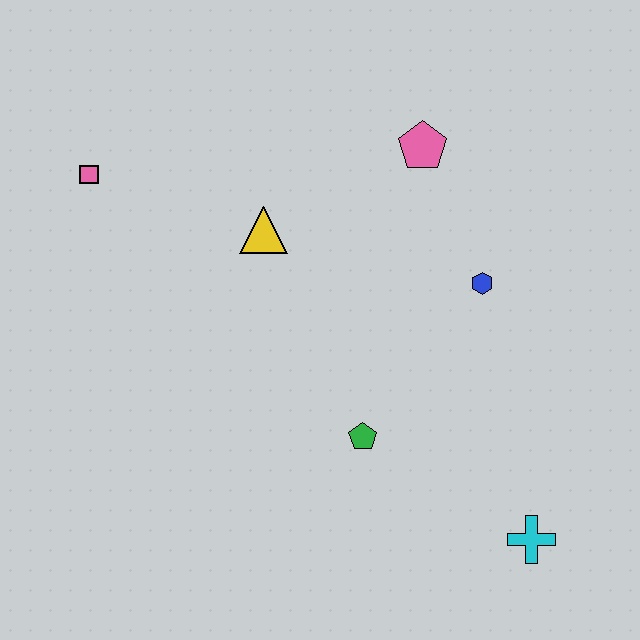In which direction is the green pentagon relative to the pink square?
The green pentagon is to the right of the pink square.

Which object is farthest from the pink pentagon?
The cyan cross is farthest from the pink pentagon.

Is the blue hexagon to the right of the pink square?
Yes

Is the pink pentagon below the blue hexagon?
No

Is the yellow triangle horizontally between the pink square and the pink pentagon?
Yes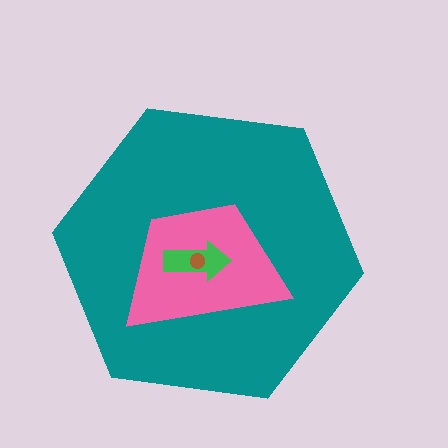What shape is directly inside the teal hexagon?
The pink trapezoid.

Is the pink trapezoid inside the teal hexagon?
Yes.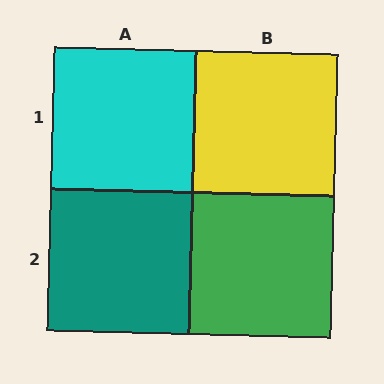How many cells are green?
1 cell is green.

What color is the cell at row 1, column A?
Cyan.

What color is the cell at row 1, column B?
Yellow.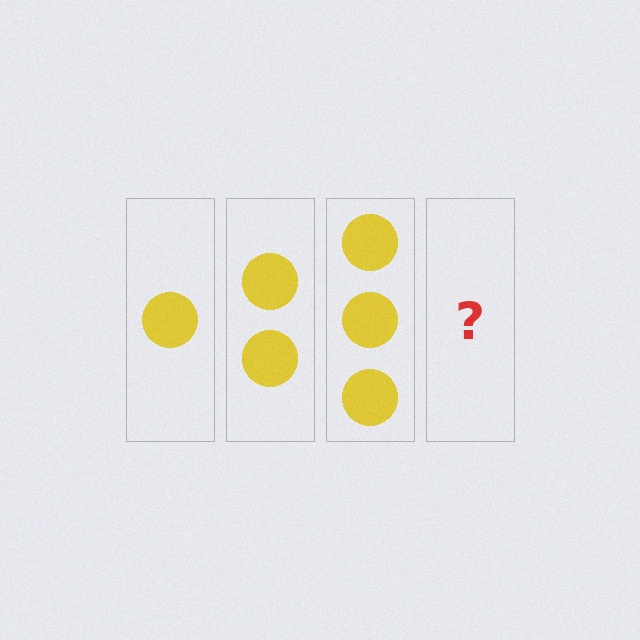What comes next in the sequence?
The next element should be 4 circles.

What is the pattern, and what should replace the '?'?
The pattern is that each step adds one more circle. The '?' should be 4 circles.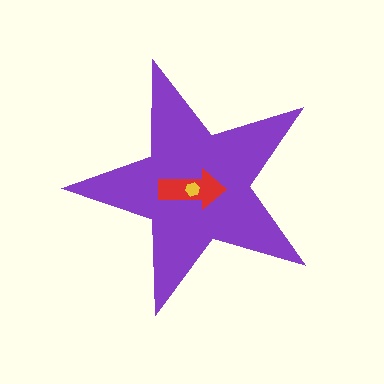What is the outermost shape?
The purple star.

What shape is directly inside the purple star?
The red arrow.